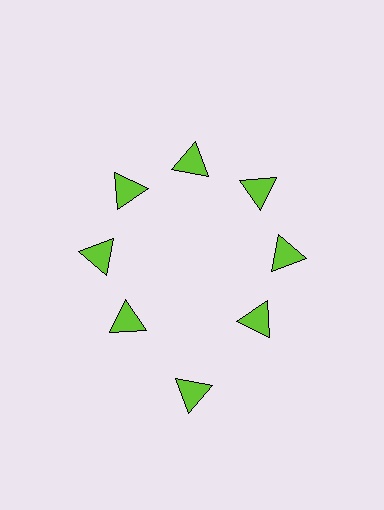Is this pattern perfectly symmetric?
No. The 8 lime triangles are arranged in a ring, but one element near the 6 o'clock position is pushed outward from the center, breaking the 8-fold rotational symmetry.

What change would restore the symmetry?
The symmetry would be restored by moving it inward, back onto the ring so that all 8 triangles sit at equal angles and equal distance from the center.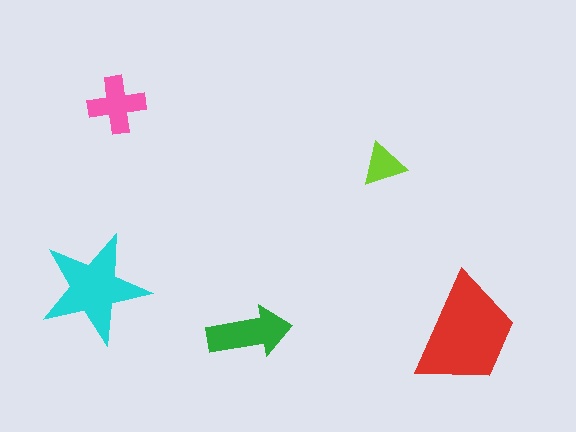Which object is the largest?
The red trapezoid.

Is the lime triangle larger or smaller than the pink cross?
Smaller.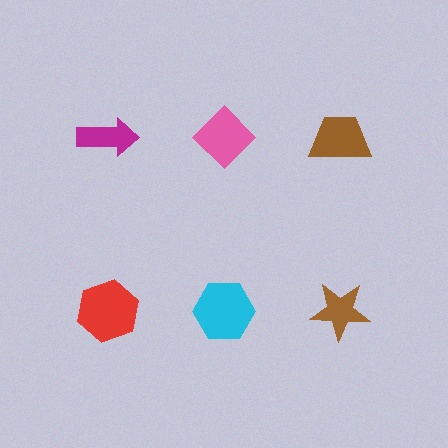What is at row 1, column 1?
A magenta arrow.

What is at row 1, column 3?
A brown trapezoid.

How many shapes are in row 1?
3 shapes.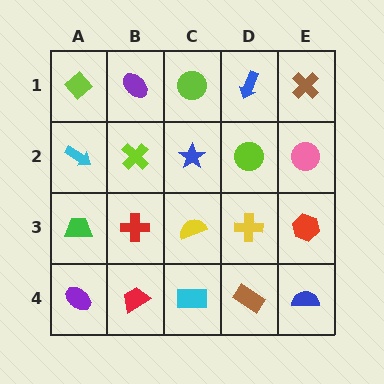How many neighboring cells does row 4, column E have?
2.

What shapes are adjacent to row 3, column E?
A pink circle (row 2, column E), a blue semicircle (row 4, column E), a yellow cross (row 3, column D).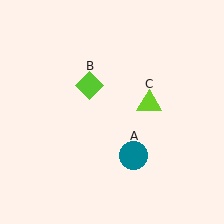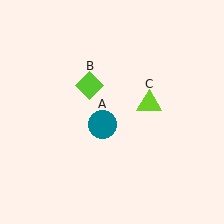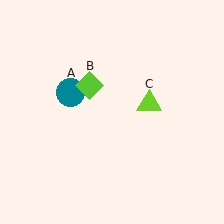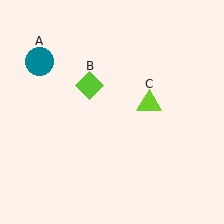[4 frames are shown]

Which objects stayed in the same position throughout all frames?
Lime diamond (object B) and lime triangle (object C) remained stationary.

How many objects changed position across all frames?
1 object changed position: teal circle (object A).